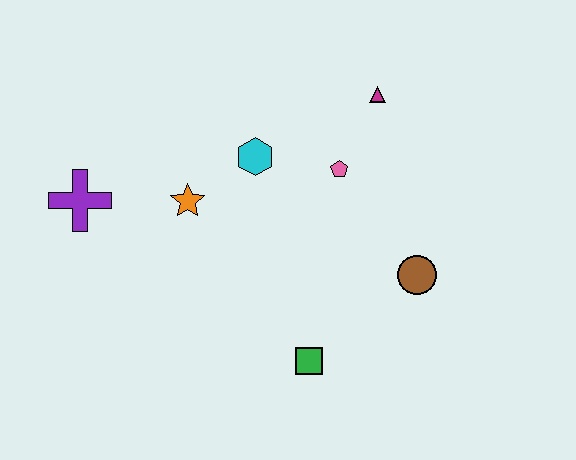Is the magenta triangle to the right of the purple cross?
Yes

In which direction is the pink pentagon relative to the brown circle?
The pink pentagon is above the brown circle.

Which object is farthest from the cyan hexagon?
The green square is farthest from the cyan hexagon.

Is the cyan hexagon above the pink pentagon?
Yes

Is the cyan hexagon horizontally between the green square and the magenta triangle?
No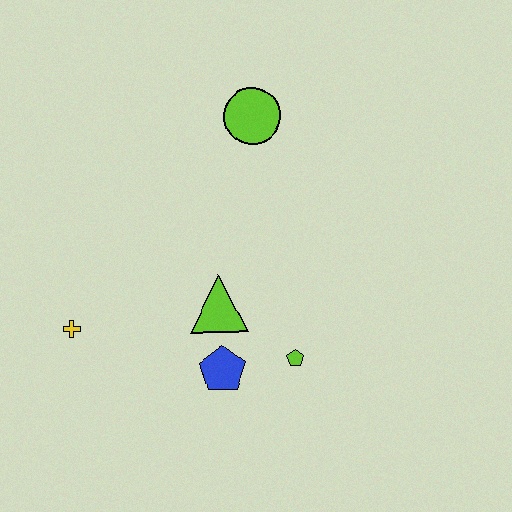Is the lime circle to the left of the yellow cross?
No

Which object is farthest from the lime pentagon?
The lime circle is farthest from the lime pentagon.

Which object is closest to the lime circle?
The lime triangle is closest to the lime circle.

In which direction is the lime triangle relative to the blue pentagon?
The lime triangle is above the blue pentagon.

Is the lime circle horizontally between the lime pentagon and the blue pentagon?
Yes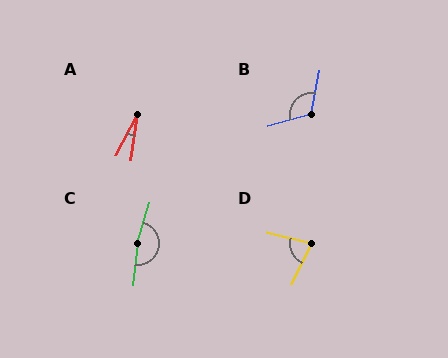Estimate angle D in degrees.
Approximately 79 degrees.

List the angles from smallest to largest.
A (21°), D (79°), B (116°), C (169°).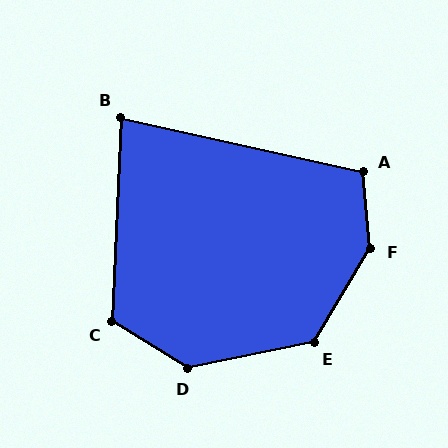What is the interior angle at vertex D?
Approximately 137 degrees (obtuse).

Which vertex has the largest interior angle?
F, at approximately 143 degrees.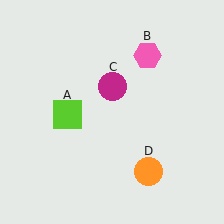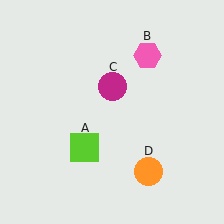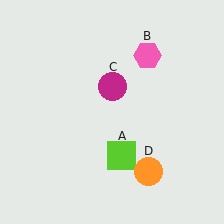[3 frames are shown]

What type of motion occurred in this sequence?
The lime square (object A) rotated counterclockwise around the center of the scene.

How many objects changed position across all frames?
1 object changed position: lime square (object A).